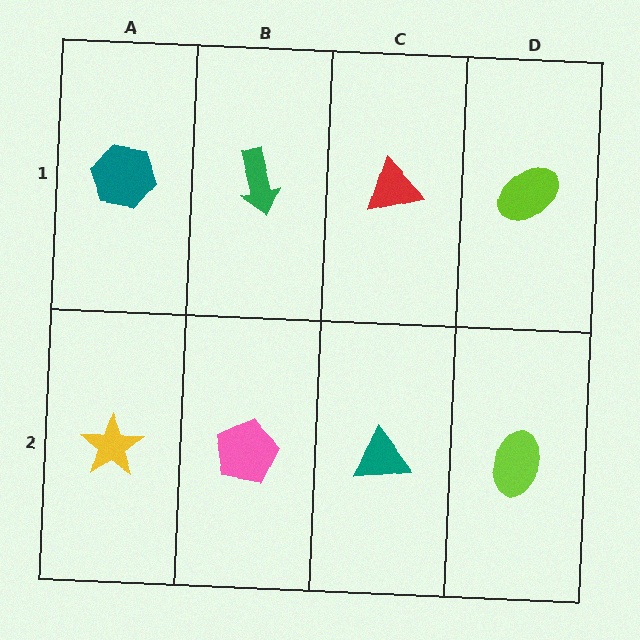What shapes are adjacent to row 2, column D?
A lime ellipse (row 1, column D), a teal triangle (row 2, column C).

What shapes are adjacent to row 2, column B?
A green arrow (row 1, column B), a yellow star (row 2, column A), a teal triangle (row 2, column C).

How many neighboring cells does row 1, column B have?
3.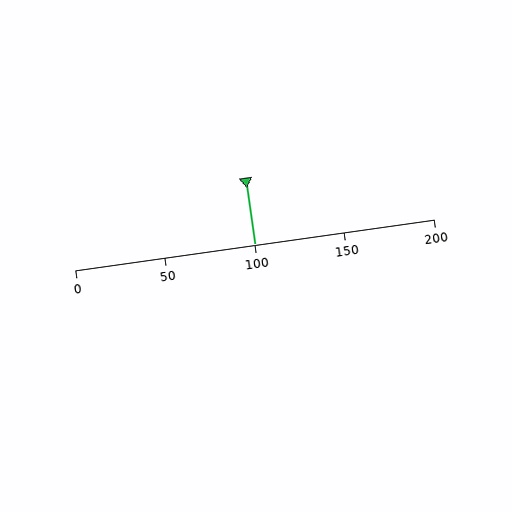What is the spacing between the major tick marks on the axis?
The major ticks are spaced 50 apart.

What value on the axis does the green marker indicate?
The marker indicates approximately 100.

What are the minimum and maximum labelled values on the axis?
The axis runs from 0 to 200.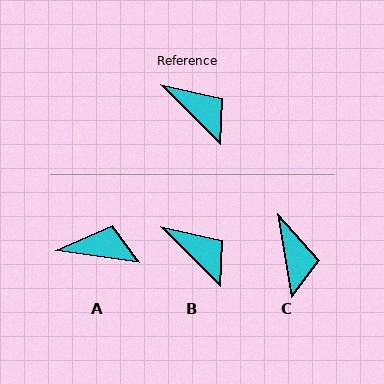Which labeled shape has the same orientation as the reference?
B.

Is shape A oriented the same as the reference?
No, it is off by about 37 degrees.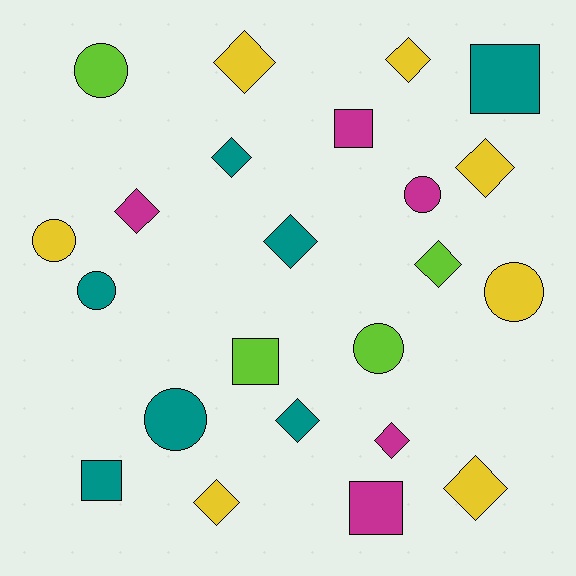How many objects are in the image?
There are 23 objects.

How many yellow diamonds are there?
There are 5 yellow diamonds.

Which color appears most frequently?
Teal, with 7 objects.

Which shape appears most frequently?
Diamond, with 11 objects.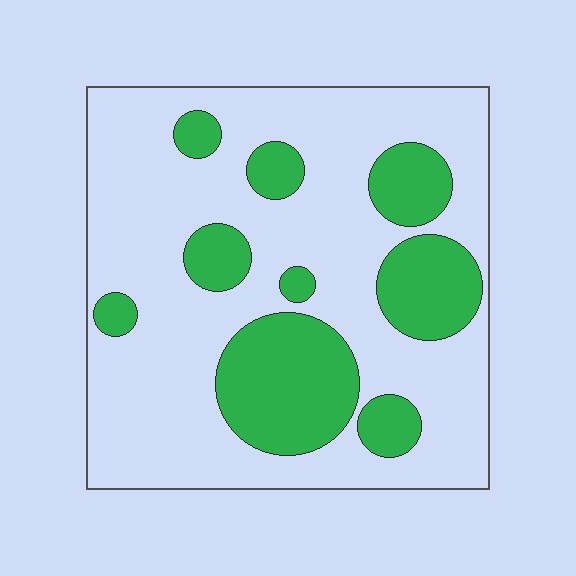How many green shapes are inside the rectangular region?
9.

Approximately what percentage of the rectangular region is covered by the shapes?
Approximately 30%.